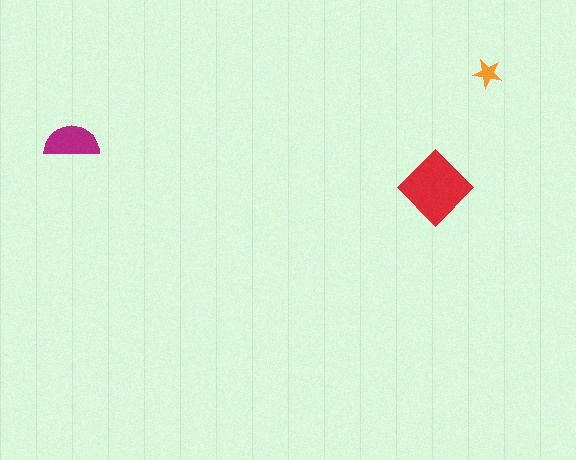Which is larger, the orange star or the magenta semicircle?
The magenta semicircle.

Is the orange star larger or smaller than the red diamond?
Smaller.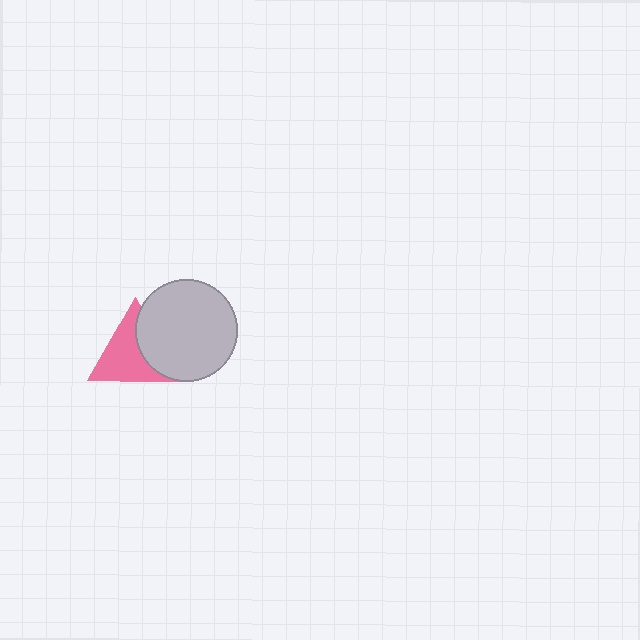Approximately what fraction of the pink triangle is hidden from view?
Roughly 35% of the pink triangle is hidden behind the light gray circle.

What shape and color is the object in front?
The object in front is a light gray circle.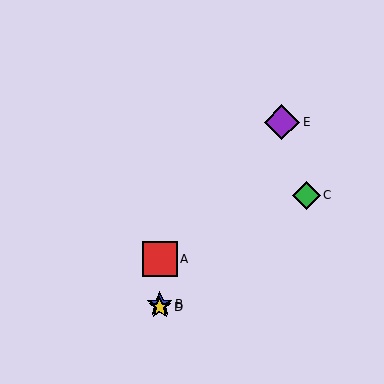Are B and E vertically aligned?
No, B is at x≈160 and E is at x≈282.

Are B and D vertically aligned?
Yes, both are at x≈160.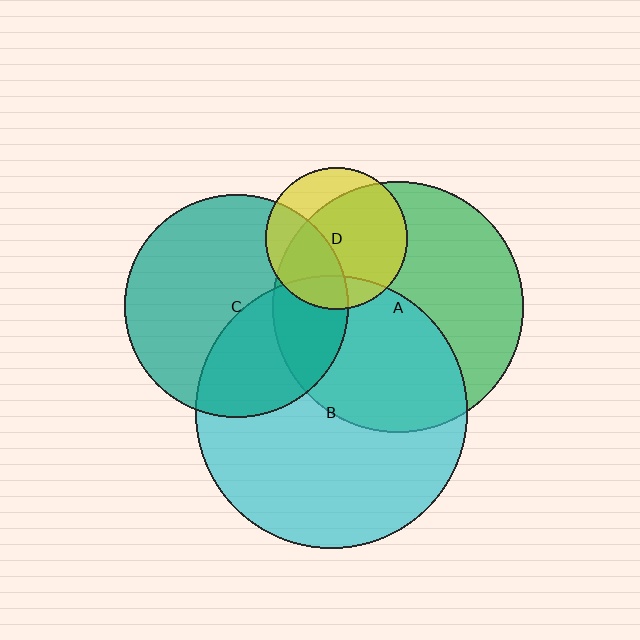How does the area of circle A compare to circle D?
Approximately 3.1 times.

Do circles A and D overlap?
Yes.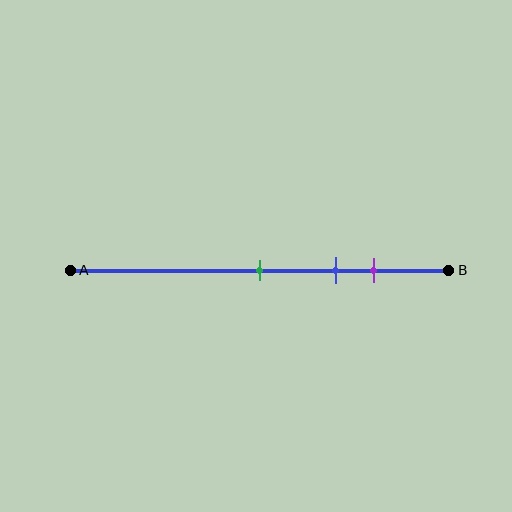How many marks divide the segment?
There are 3 marks dividing the segment.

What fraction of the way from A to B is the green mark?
The green mark is approximately 50% (0.5) of the way from A to B.